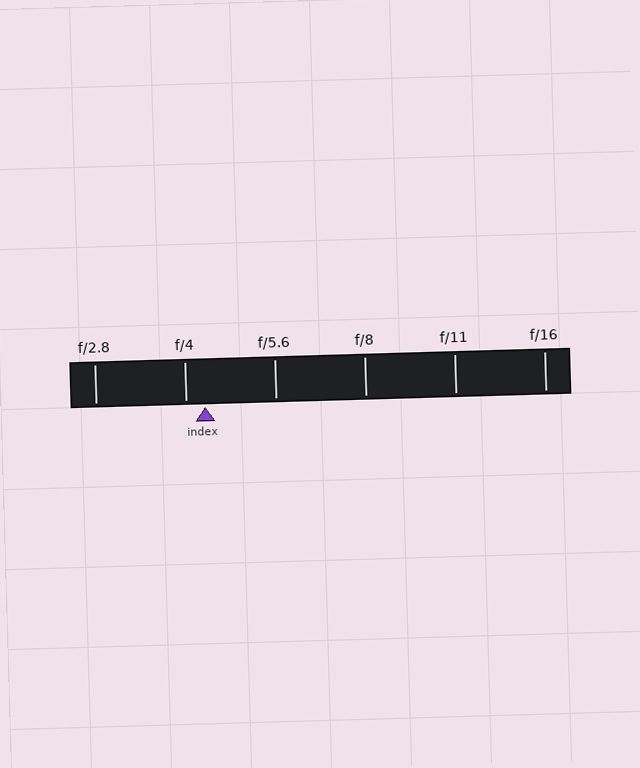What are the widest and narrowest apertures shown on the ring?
The widest aperture shown is f/2.8 and the narrowest is f/16.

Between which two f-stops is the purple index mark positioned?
The index mark is between f/4 and f/5.6.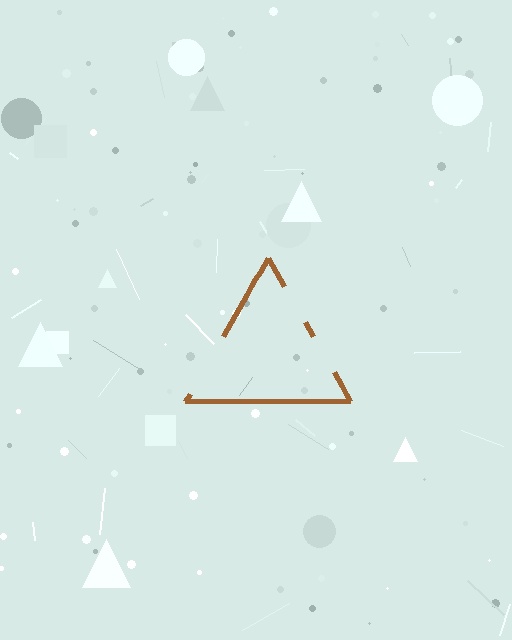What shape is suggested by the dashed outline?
The dashed outline suggests a triangle.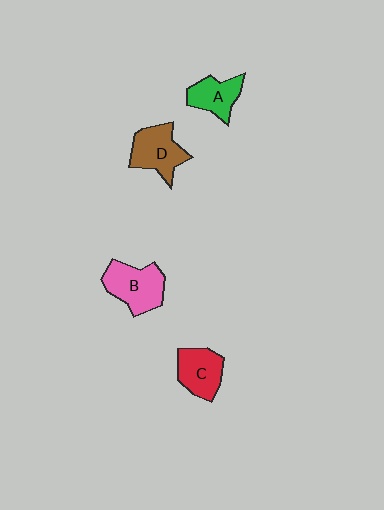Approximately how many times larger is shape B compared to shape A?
Approximately 1.5 times.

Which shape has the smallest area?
Shape A (green).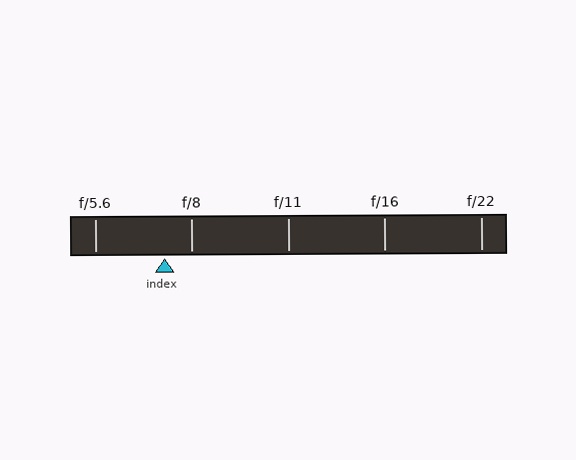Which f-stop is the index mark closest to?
The index mark is closest to f/8.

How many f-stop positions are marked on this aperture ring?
There are 5 f-stop positions marked.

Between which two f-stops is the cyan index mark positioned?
The index mark is between f/5.6 and f/8.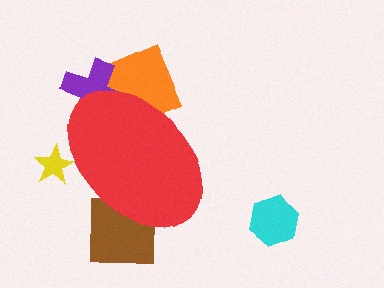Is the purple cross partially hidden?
Yes, the purple cross is partially hidden behind the red ellipse.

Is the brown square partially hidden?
Yes, the brown square is partially hidden behind the red ellipse.